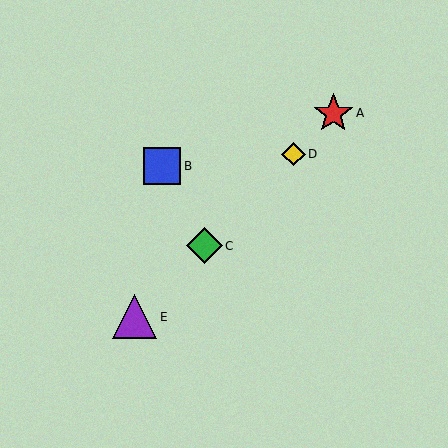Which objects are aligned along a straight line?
Objects A, C, D, E are aligned along a straight line.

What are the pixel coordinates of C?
Object C is at (204, 246).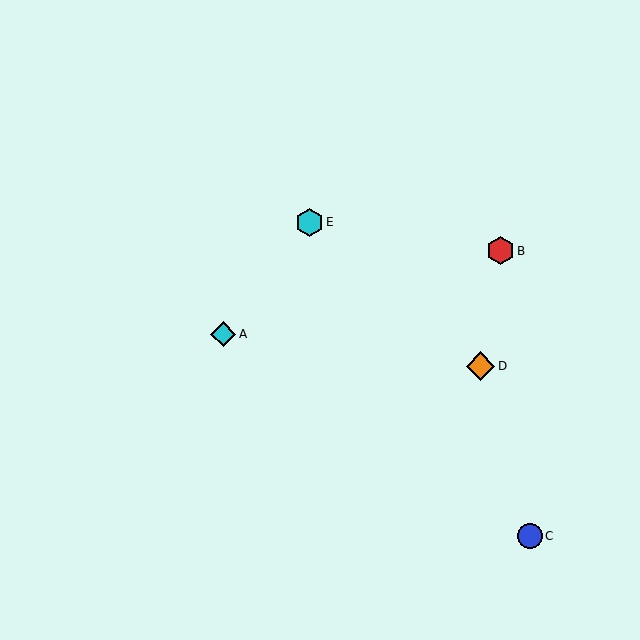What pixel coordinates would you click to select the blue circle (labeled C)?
Click at (530, 536) to select the blue circle C.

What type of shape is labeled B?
Shape B is a red hexagon.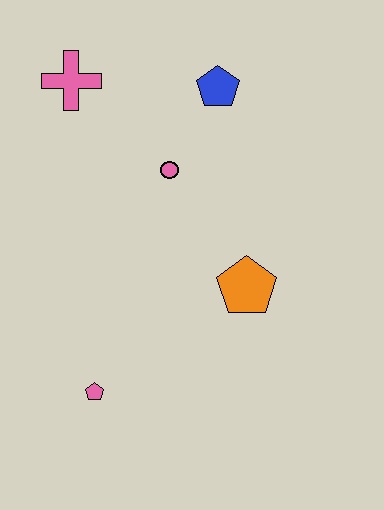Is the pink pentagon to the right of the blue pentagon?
No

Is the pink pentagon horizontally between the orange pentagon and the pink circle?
No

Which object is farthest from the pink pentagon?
The blue pentagon is farthest from the pink pentagon.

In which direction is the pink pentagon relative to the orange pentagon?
The pink pentagon is to the left of the orange pentagon.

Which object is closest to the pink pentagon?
The orange pentagon is closest to the pink pentagon.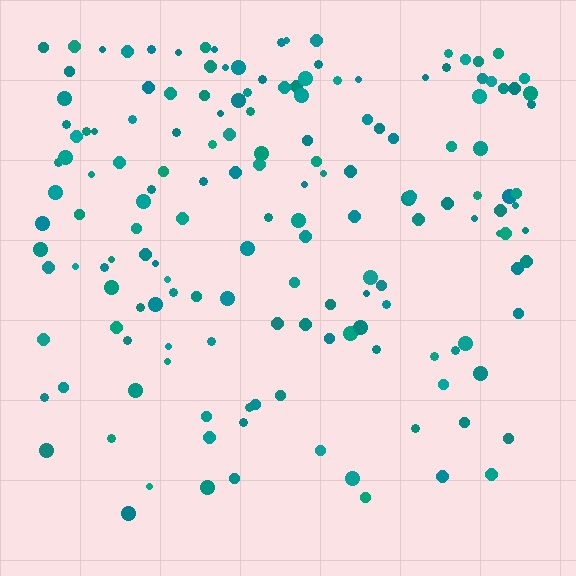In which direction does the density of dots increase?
From bottom to top, with the top side densest.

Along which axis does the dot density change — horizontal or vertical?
Vertical.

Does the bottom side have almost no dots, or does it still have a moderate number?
Still a moderate number, just noticeably fewer than the top.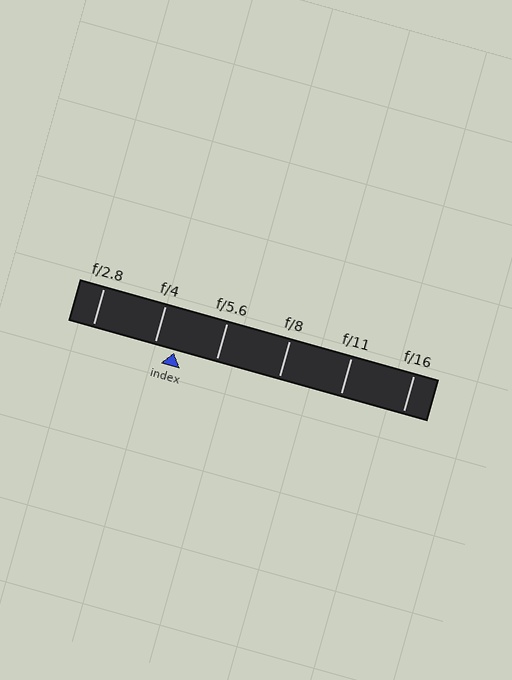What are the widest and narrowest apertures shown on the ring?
The widest aperture shown is f/2.8 and the narrowest is f/16.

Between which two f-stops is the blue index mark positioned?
The index mark is between f/4 and f/5.6.